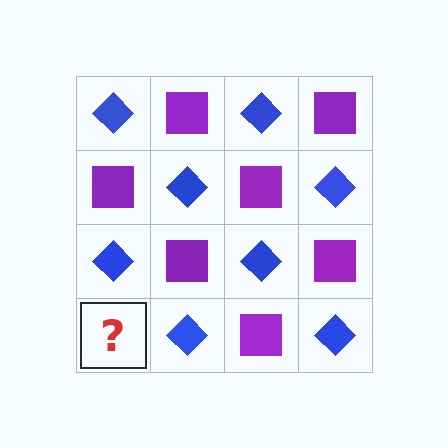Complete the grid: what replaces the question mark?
The question mark should be replaced with a purple square.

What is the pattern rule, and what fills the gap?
The rule is that it alternates blue diamond and purple square in a checkerboard pattern. The gap should be filled with a purple square.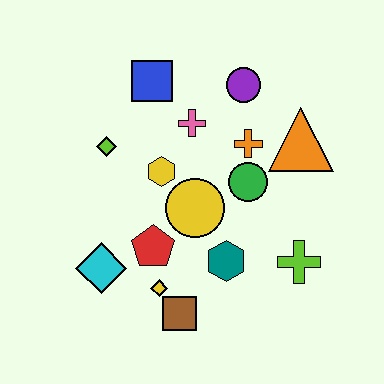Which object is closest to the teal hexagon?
The yellow circle is closest to the teal hexagon.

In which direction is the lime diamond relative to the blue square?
The lime diamond is below the blue square.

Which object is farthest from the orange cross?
The cyan diamond is farthest from the orange cross.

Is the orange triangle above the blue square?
No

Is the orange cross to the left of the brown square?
No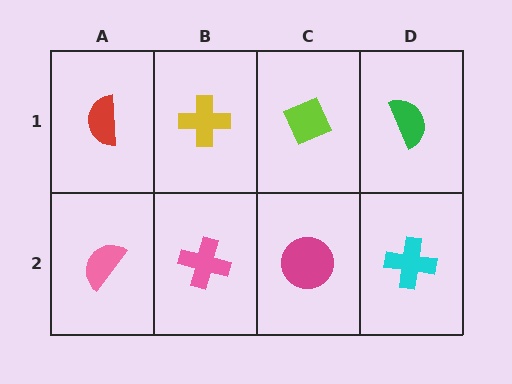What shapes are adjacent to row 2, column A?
A red semicircle (row 1, column A), a pink cross (row 2, column B).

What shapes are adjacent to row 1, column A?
A pink semicircle (row 2, column A), a yellow cross (row 1, column B).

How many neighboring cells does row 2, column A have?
2.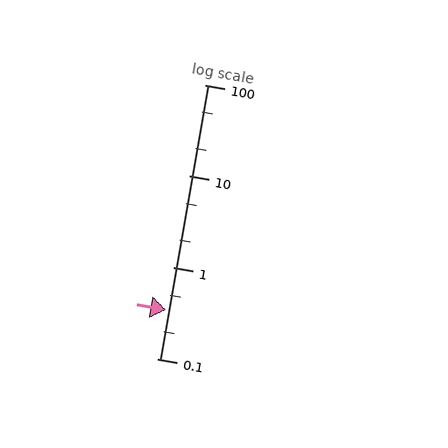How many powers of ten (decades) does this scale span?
The scale spans 3 decades, from 0.1 to 100.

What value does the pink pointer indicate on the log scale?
The pointer indicates approximately 0.34.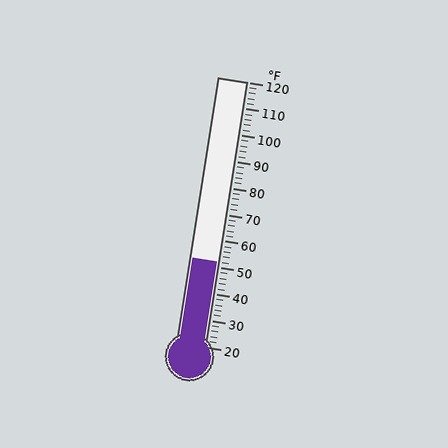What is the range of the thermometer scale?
The thermometer scale ranges from 20°F to 120°F.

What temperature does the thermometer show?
The thermometer shows approximately 52°F.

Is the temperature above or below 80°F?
The temperature is below 80°F.